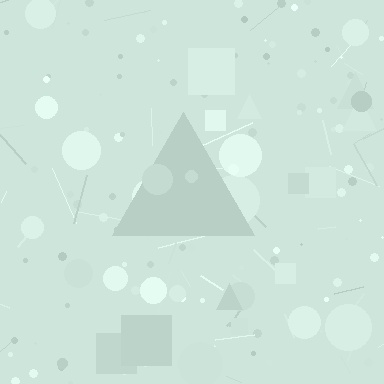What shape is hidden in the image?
A triangle is hidden in the image.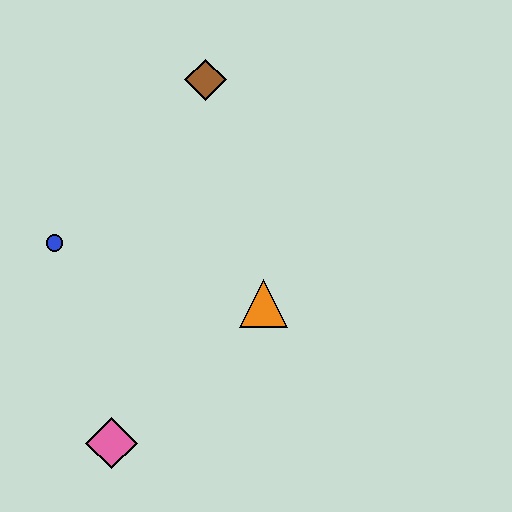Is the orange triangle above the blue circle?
No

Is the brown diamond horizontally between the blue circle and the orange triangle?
Yes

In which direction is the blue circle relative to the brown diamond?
The blue circle is below the brown diamond.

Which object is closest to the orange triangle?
The pink diamond is closest to the orange triangle.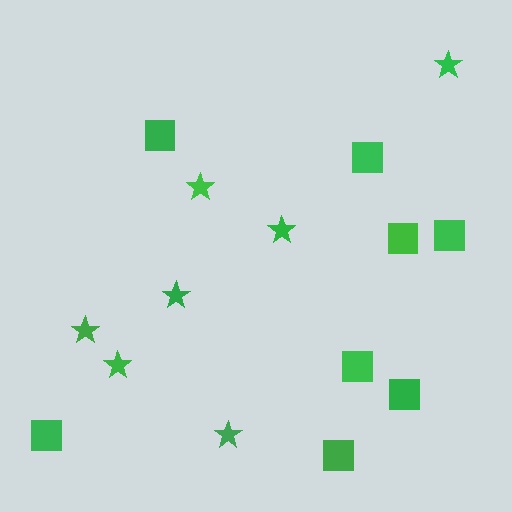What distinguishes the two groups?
There are 2 groups: one group of stars (7) and one group of squares (8).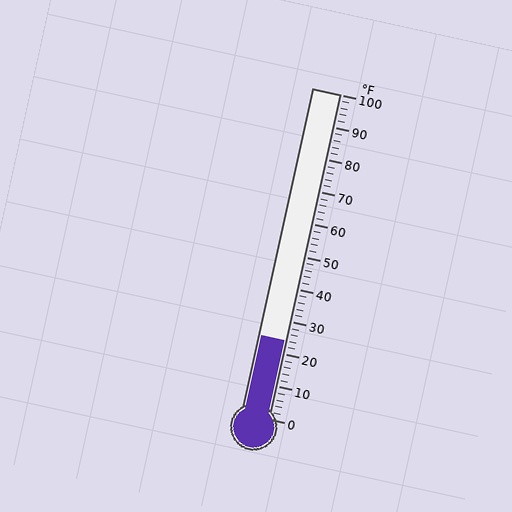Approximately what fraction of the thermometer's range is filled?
The thermometer is filled to approximately 25% of its range.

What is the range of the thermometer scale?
The thermometer scale ranges from 0°F to 100°F.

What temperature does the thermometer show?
The thermometer shows approximately 24°F.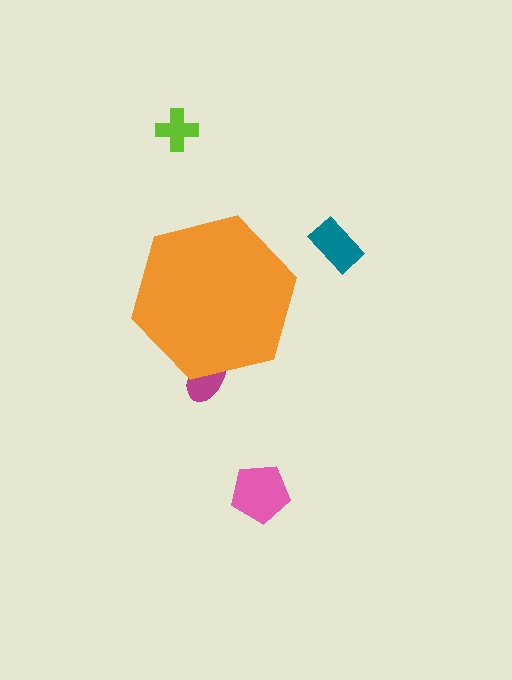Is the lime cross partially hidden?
No, the lime cross is fully visible.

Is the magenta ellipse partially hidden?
Yes, the magenta ellipse is partially hidden behind the orange hexagon.